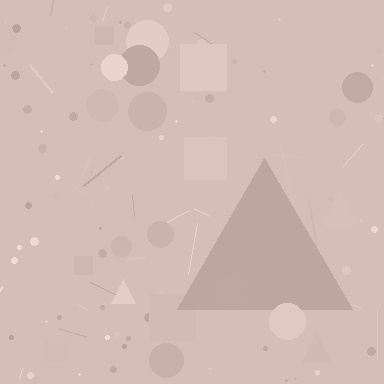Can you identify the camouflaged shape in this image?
The camouflaged shape is a triangle.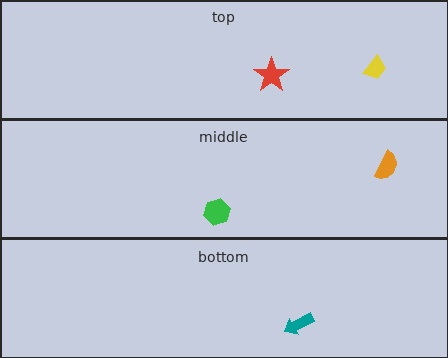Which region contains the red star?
The top region.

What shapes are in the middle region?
The green hexagon, the orange semicircle.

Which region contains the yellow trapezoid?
The top region.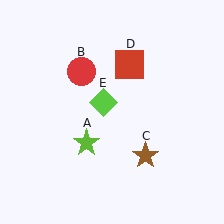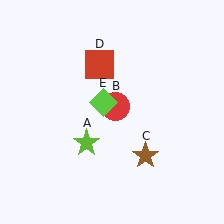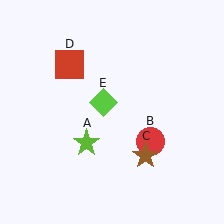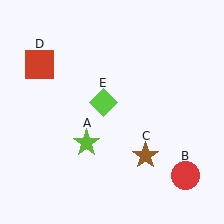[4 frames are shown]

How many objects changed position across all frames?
2 objects changed position: red circle (object B), red square (object D).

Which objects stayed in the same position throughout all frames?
Lime star (object A) and brown star (object C) and lime diamond (object E) remained stationary.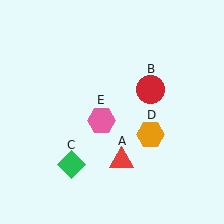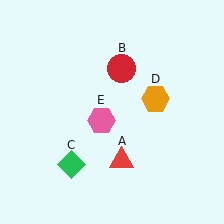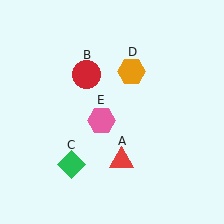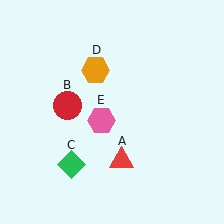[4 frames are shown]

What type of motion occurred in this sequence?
The red circle (object B), orange hexagon (object D) rotated counterclockwise around the center of the scene.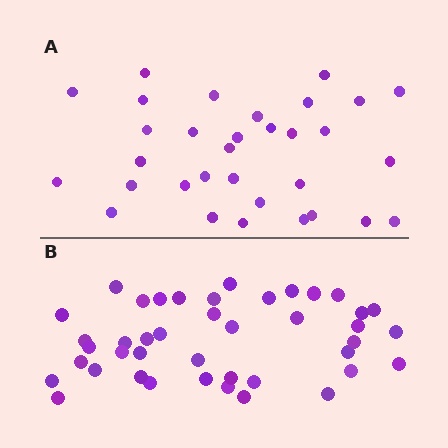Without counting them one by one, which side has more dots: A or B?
Region B (the bottom region) has more dots.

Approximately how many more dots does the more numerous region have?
Region B has roughly 10 or so more dots than region A.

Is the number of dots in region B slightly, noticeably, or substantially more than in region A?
Region B has noticeably more, but not dramatically so. The ratio is roughly 1.3 to 1.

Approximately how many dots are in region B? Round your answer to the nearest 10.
About 40 dots. (The exact count is 42, which rounds to 40.)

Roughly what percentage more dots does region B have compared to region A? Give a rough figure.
About 30% more.